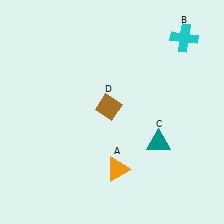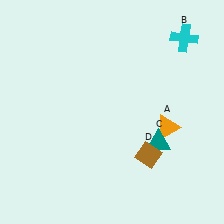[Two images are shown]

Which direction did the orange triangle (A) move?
The orange triangle (A) moved right.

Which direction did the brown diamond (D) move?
The brown diamond (D) moved down.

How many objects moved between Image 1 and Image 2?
2 objects moved between the two images.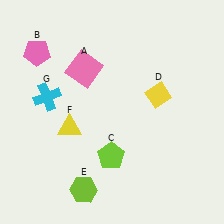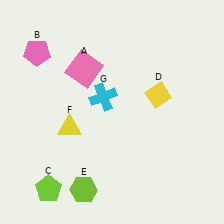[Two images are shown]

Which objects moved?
The objects that moved are: the lime pentagon (C), the cyan cross (G).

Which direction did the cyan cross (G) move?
The cyan cross (G) moved right.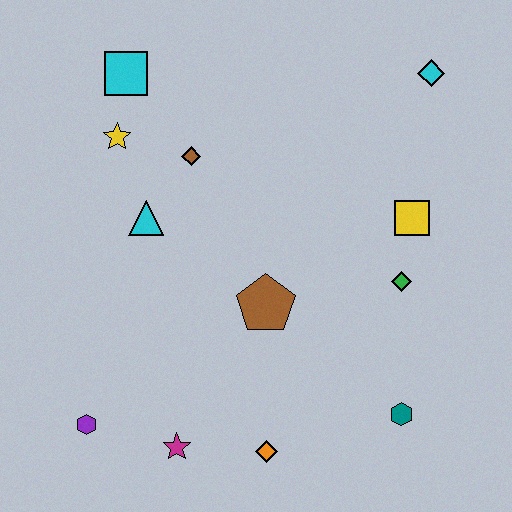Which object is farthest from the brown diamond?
The teal hexagon is farthest from the brown diamond.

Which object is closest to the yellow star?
The cyan square is closest to the yellow star.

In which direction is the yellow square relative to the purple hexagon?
The yellow square is to the right of the purple hexagon.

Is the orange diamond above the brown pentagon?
No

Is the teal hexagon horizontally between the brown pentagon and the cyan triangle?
No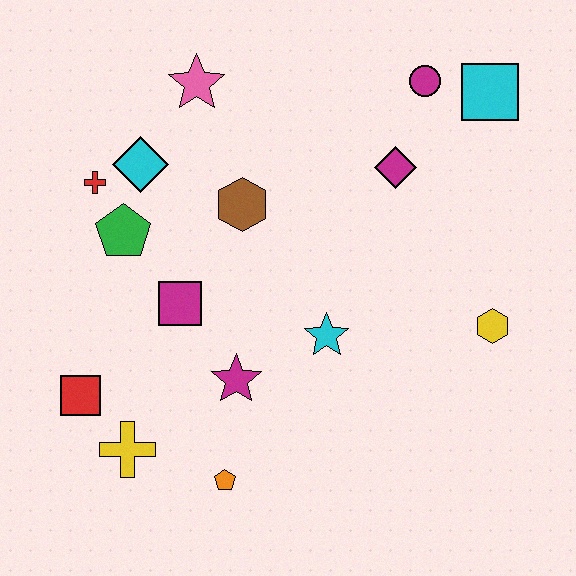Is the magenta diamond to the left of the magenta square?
No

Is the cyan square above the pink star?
No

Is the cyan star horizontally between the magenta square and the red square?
No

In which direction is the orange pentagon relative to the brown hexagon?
The orange pentagon is below the brown hexagon.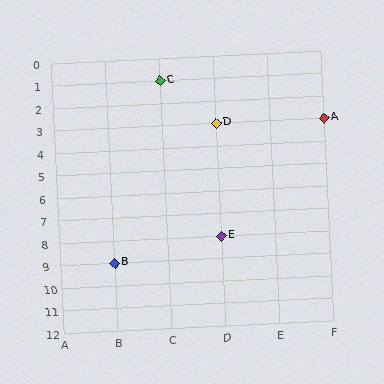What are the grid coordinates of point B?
Point B is at grid coordinates (B, 9).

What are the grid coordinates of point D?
Point D is at grid coordinates (D, 3).